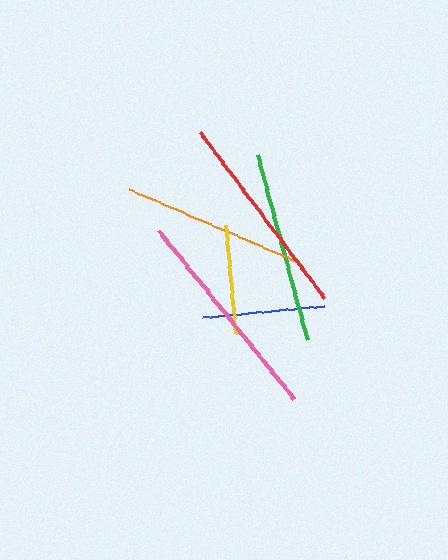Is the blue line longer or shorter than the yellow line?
The blue line is longer than the yellow line.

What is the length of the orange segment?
The orange segment is approximately 183 pixels long.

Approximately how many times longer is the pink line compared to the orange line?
The pink line is approximately 1.2 times the length of the orange line.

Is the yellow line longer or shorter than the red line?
The red line is longer than the yellow line.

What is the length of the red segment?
The red segment is approximately 208 pixels long.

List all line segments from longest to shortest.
From longest to shortest: pink, red, green, orange, blue, yellow.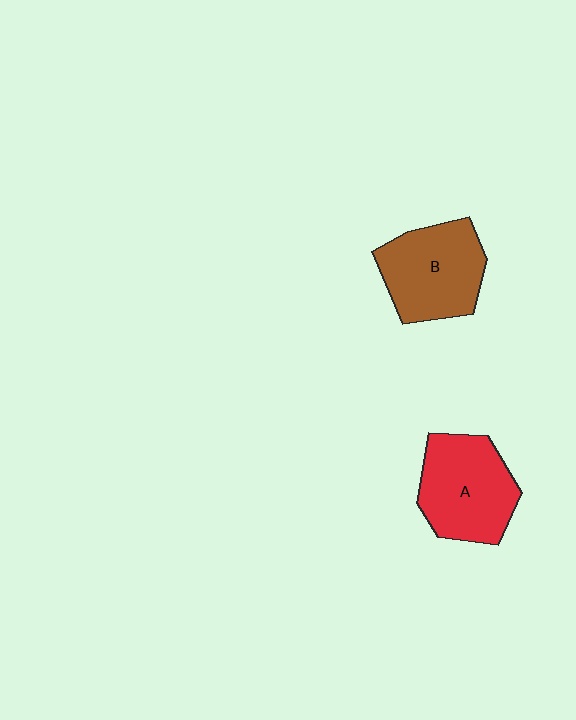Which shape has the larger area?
Shape A (red).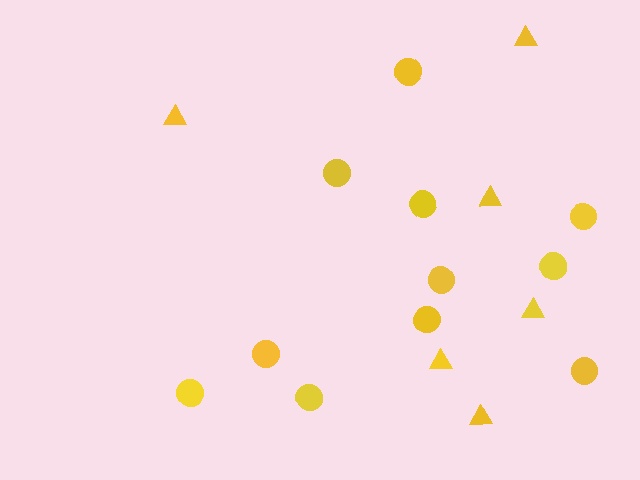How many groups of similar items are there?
There are 2 groups: one group of triangles (6) and one group of circles (11).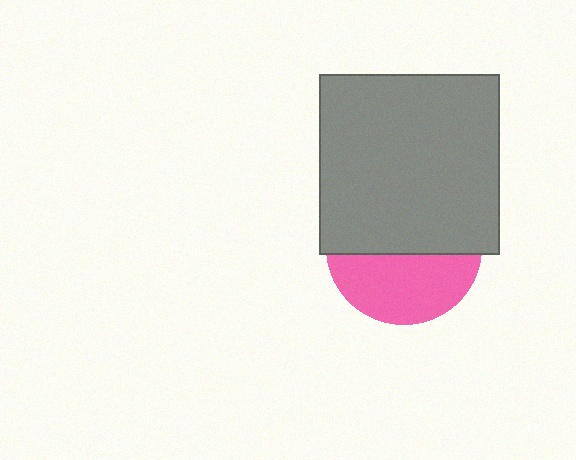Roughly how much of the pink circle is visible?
A small part of it is visible (roughly 43%).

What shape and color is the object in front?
The object in front is a gray square.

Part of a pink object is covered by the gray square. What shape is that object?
It is a circle.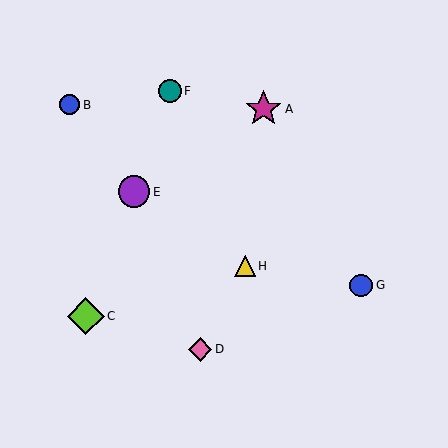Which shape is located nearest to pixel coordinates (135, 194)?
The purple circle (labeled E) at (134, 192) is nearest to that location.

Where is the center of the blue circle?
The center of the blue circle is at (361, 285).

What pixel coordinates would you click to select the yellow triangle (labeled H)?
Click at (245, 266) to select the yellow triangle H.